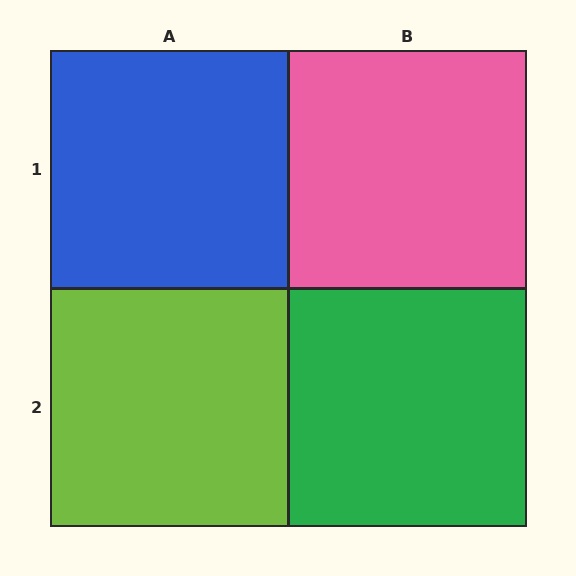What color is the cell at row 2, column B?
Green.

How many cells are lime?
1 cell is lime.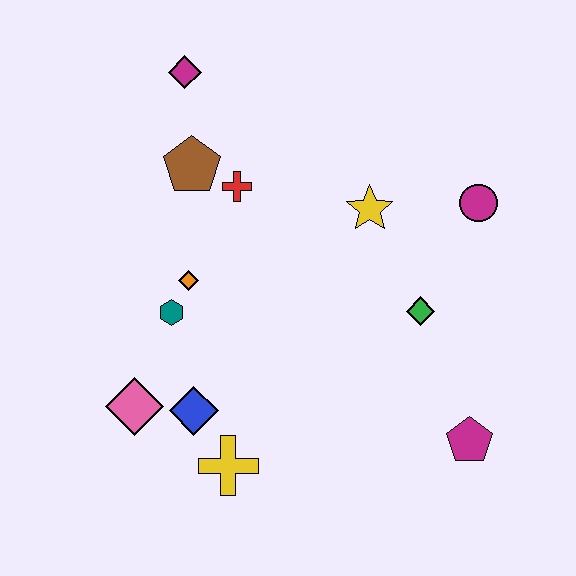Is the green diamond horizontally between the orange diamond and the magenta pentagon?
Yes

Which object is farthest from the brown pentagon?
The magenta pentagon is farthest from the brown pentagon.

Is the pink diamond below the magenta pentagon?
No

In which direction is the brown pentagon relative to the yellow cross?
The brown pentagon is above the yellow cross.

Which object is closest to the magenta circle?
The yellow star is closest to the magenta circle.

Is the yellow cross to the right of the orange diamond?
Yes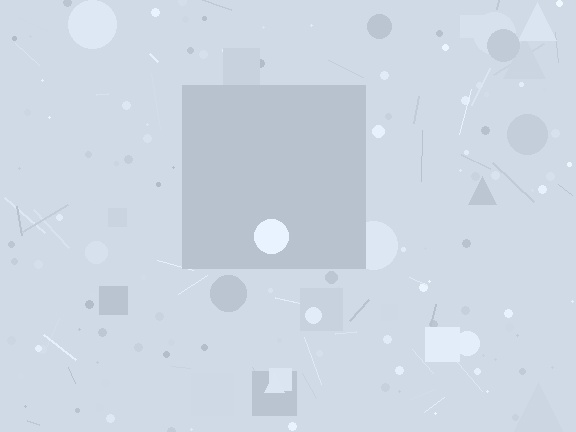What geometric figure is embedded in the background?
A square is embedded in the background.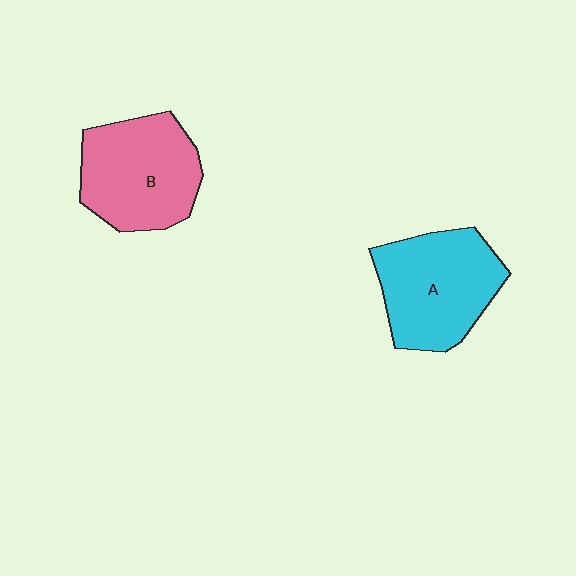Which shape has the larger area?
Shape A (cyan).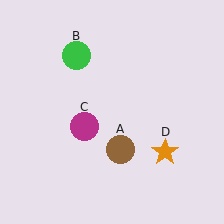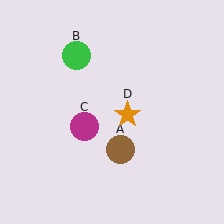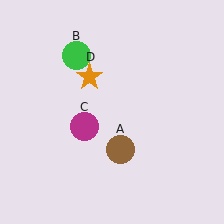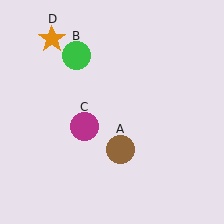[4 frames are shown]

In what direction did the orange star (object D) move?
The orange star (object D) moved up and to the left.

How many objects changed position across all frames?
1 object changed position: orange star (object D).